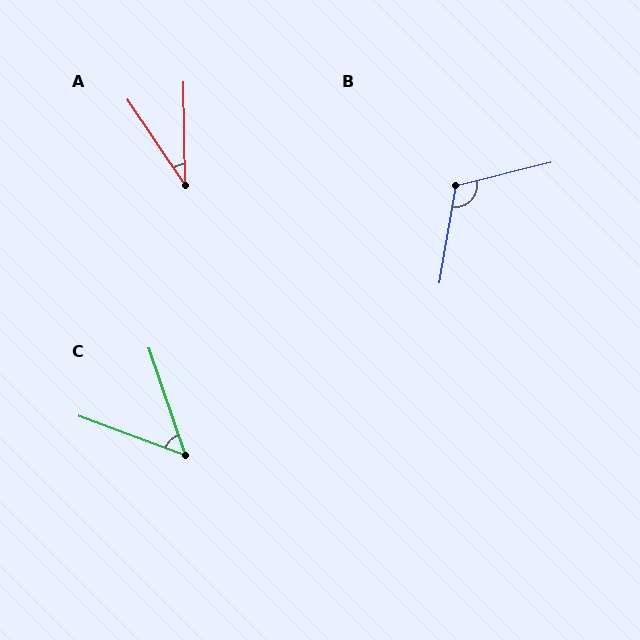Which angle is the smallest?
A, at approximately 33 degrees.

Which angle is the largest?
B, at approximately 113 degrees.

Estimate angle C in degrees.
Approximately 51 degrees.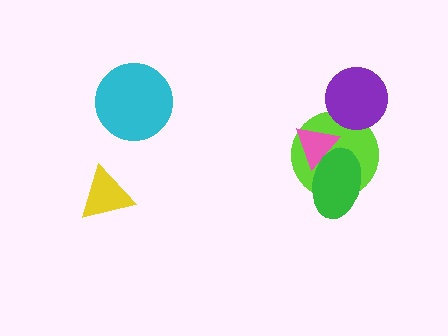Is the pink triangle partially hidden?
Yes, it is partially covered by another shape.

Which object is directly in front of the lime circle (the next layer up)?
The pink triangle is directly in front of the lime circle.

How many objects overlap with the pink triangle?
2 objects overlap with the pink triangle.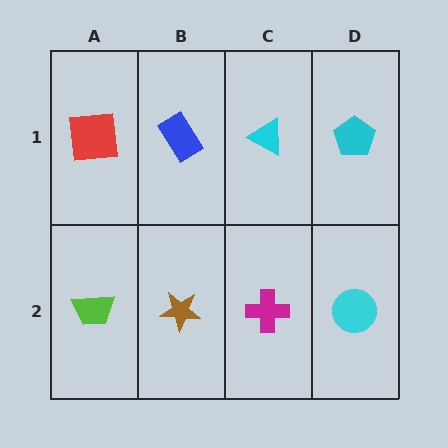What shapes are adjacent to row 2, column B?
A blue rectangle (row 1, column B), a lime trapezoid (row 2, column A), a magenta cross (row 2, column C).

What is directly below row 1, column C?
A magenta cross.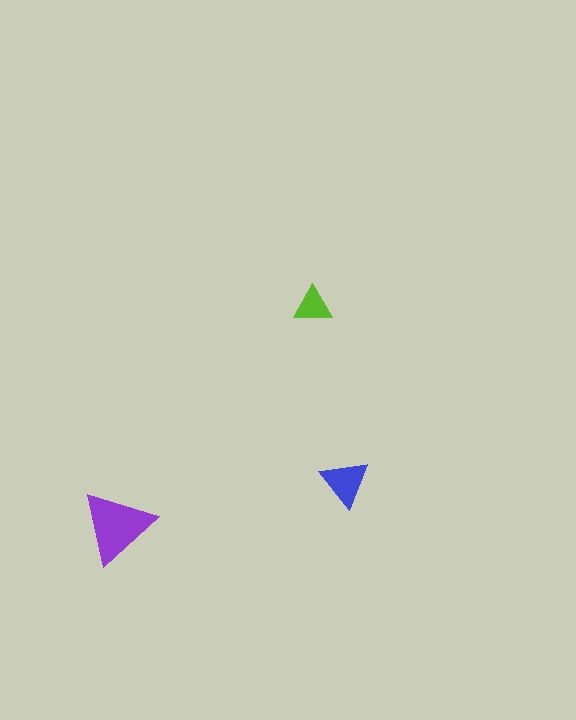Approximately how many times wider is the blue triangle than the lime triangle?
About 1.5 times wider.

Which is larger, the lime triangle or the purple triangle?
The purple one.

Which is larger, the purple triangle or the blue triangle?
The purple one.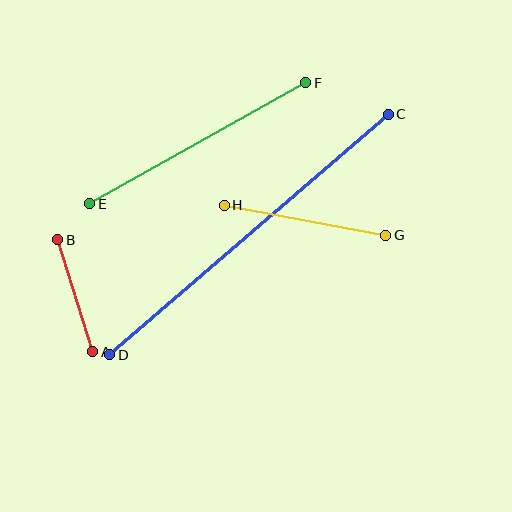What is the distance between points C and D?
The distance is approximately 368 pixels.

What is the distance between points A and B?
The distance is approximately 117 pixels.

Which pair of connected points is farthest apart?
Points C and D are farthest apart.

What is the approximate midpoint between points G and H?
The midpoint is at approximately (305, 220) pixels.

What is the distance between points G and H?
The distance is approximately 164 pixels.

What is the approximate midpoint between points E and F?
The midpoint is at approximately (198, 143) pixels.